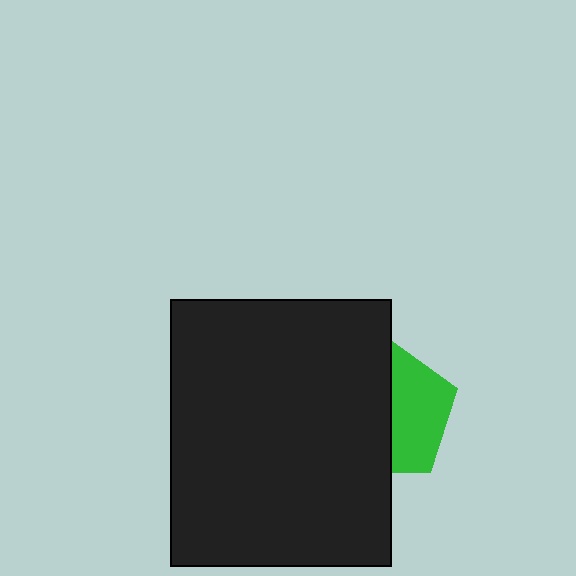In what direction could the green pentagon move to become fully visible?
The green pentagon could move right. That would shift it out from behind the black rectangle entirely.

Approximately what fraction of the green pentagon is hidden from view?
Roughly 56% of the green pentagon is hidden behind the black rectangle.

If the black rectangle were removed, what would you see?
You would see the complete green pentagon.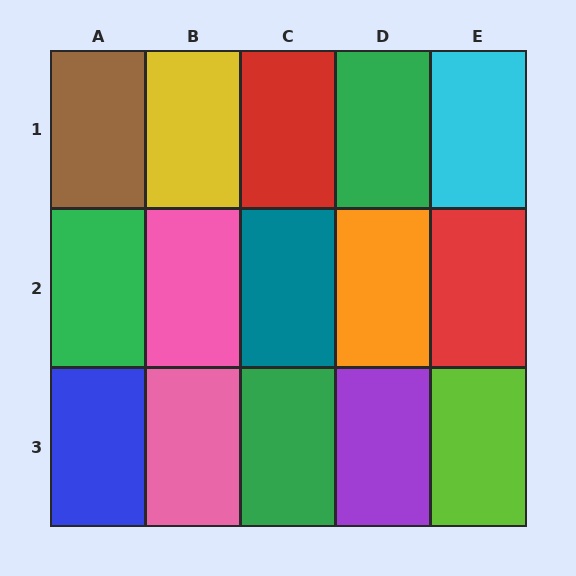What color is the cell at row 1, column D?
Green.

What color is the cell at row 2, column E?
Red.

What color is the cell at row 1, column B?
Yellow.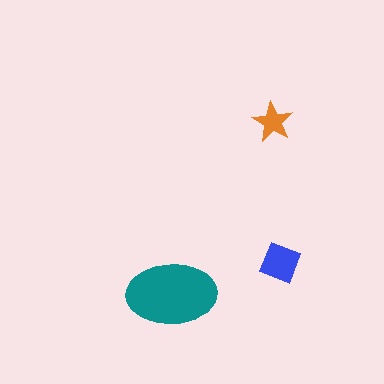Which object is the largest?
The teal ellipse.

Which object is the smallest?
The orange star.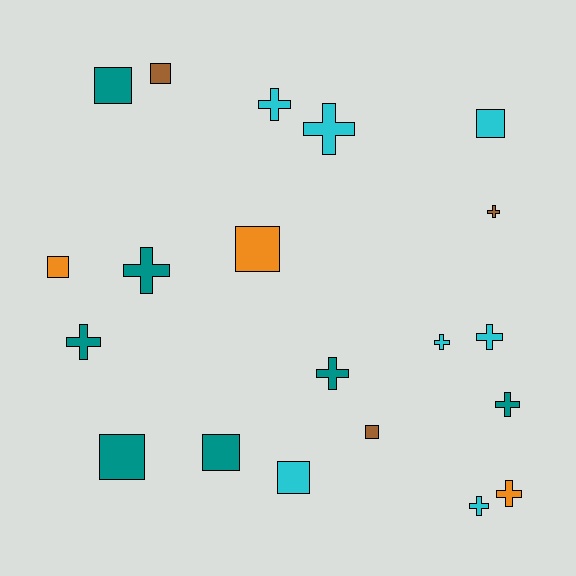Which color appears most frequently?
Cyan, with 7 objects.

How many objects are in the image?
There are 20 objects.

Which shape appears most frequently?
Cross, with 11 objects.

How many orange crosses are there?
There is 1 orange cross.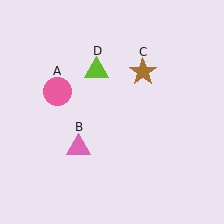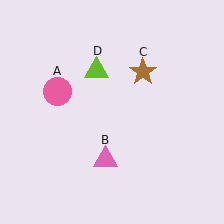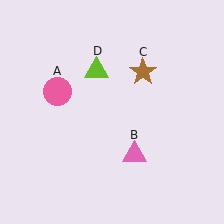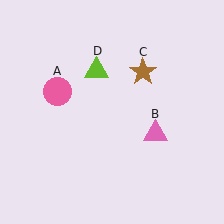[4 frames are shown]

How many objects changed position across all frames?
1 object changed position: pink triangle (object B).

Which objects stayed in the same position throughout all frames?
Pink circle (object A) and brown star (object C) and lime triangle (object D) remained stationary.